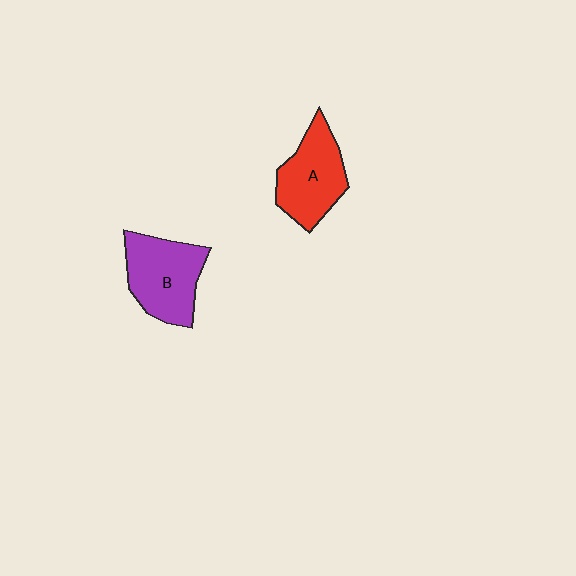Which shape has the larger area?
Shape B (purple).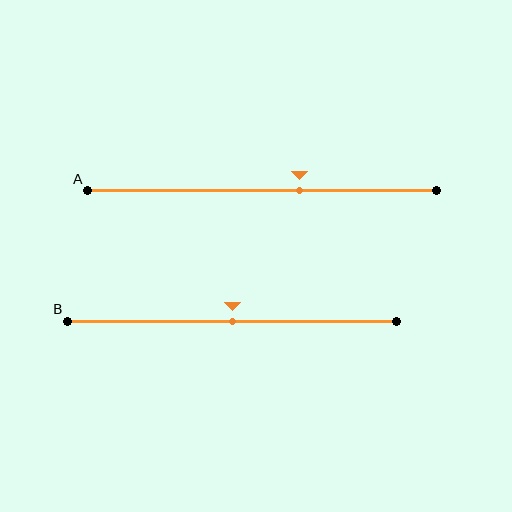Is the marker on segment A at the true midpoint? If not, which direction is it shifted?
No, the marker on segment A is shifted to the right by about 11% of the segment length.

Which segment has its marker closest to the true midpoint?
Segment B has its marker closest to the true midpoint.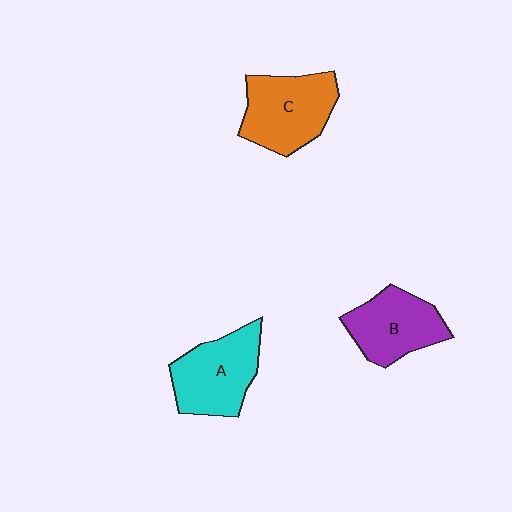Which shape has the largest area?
Shape C (orange).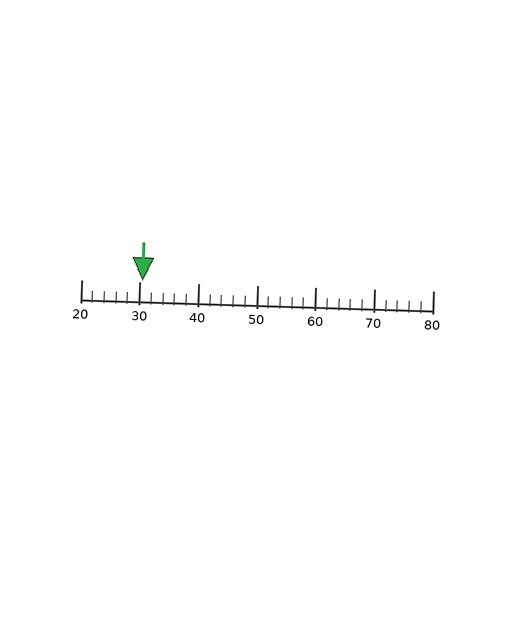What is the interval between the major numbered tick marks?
The major tick marks are spaced 10 units apart.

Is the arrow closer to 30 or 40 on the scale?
The arrow is closer to 30.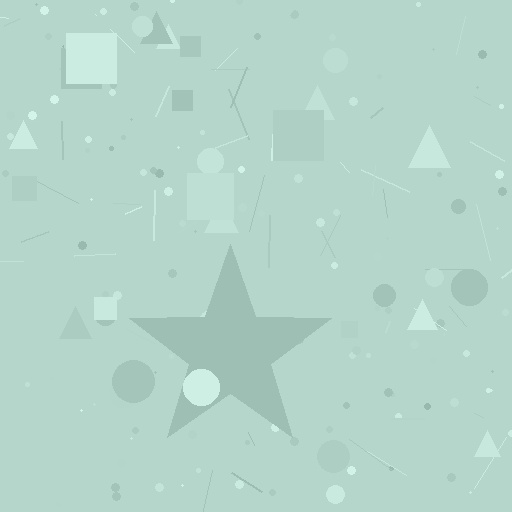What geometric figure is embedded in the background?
A star is embedded in the background.